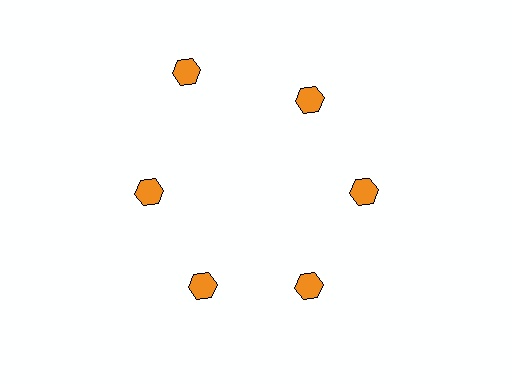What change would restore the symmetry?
The symmetry would be restored by moving it inward, back onto the ring so that all 6 hexagons sit at equal angles and equal distance from the center.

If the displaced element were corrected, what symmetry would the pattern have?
It would have 6-fold rotational symmetry — the pattern would map onto itself every 60 degrees.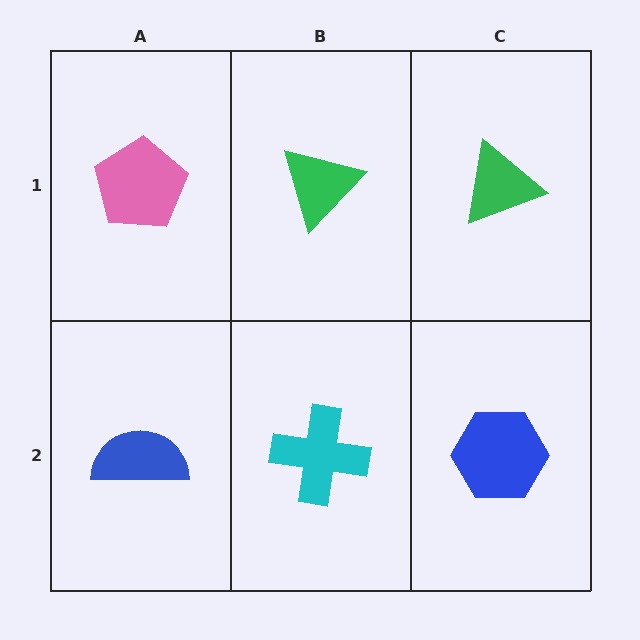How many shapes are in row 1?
3 shapes.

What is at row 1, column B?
A green triangle.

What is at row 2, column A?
A blue semicircle.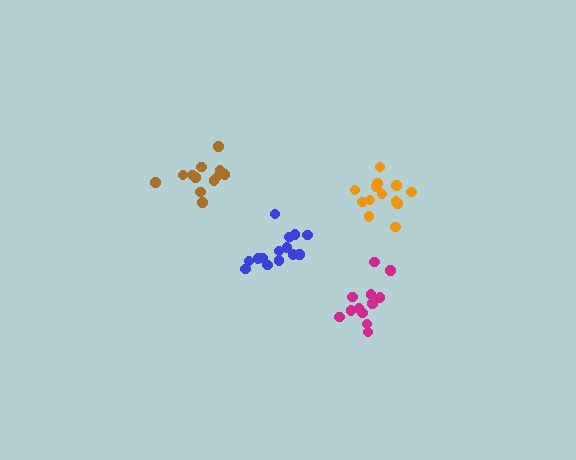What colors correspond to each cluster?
The clusters are colored: brown, blue, orange, magenta.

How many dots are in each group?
Group 1: 12 dots, Group 2: 14 dots, Group 3: 13 dots, Group 4: 12 dots (51 total).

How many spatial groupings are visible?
There are 4 spatial groupings.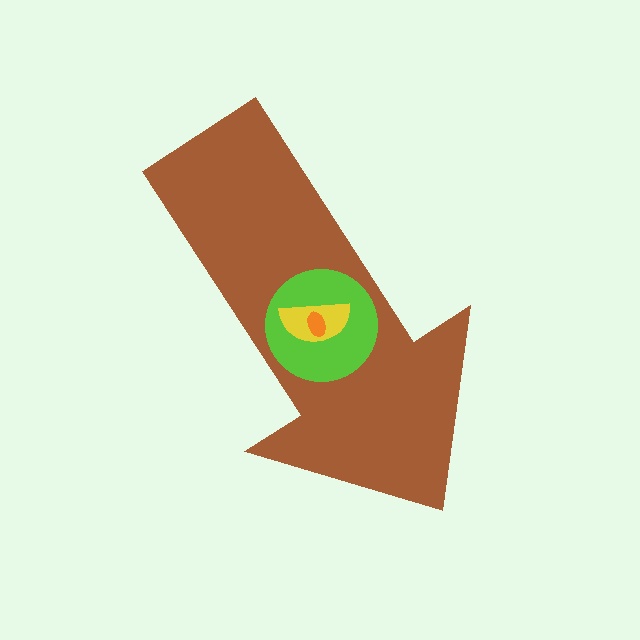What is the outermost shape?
The brown arrow.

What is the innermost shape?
The orange ellipse.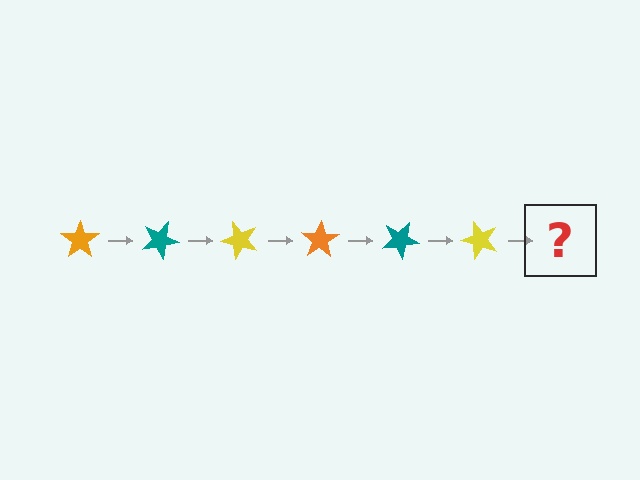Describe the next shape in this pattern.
It should be an orange star, rotated 150 degrees from the start.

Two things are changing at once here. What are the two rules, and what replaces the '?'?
The two rules are that it rotates 25 degrees each step and the color cycles through orange, teal, and yellow. The '?' should be an orange star, rotated 150 degrees from the start.